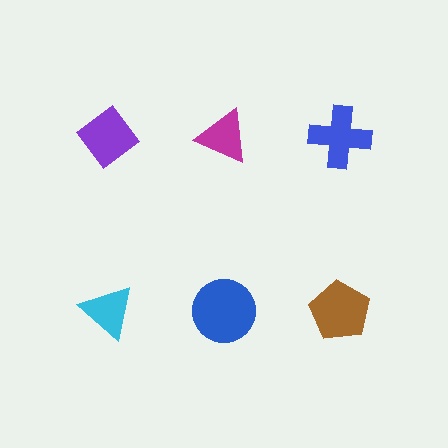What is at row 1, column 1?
A purple diamond.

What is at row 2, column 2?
A blue circle.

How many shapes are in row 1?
3 shapes.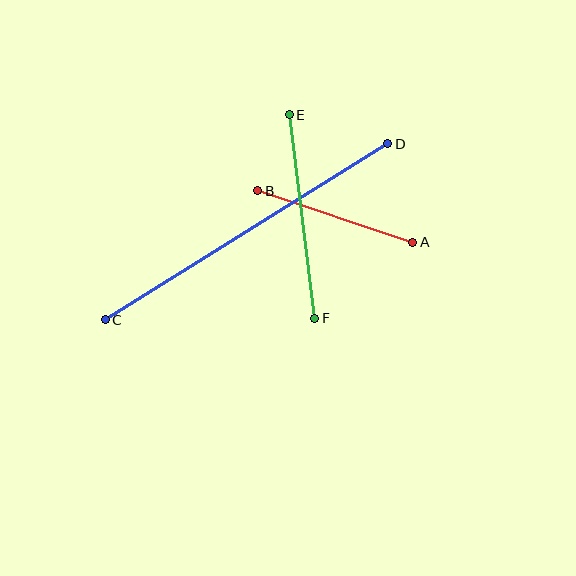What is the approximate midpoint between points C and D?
The midpoint is at approximately (247, 232) pixels.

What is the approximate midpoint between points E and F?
The midpoint is at approximately (302, 217) pixels.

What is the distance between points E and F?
The distance is approximately 205 pixels.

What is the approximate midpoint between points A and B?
The midpoint is at approximately (335, 217) pixels.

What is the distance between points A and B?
The distance is approximately 163 pixels.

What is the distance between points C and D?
The distance is approximately 333 pixels.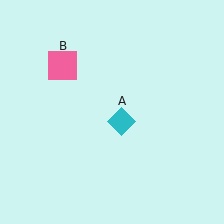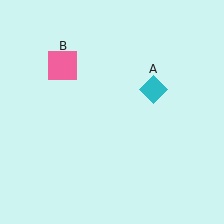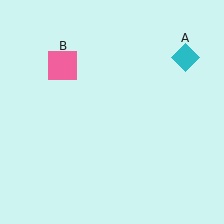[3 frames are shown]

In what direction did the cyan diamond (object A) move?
The cyan diamond (object A) moved up and to the right.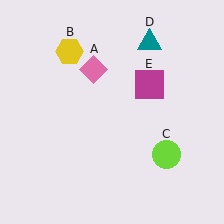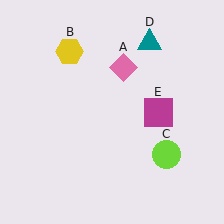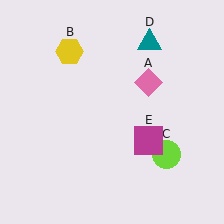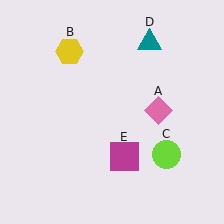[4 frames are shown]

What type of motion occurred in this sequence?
The pink diamond (object A), magenta square (object E) rotated clockwise around the center of the scene.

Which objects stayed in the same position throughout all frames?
Yellow hexagon (object B) and lime circle (object C) and teal triangle (object D) remained stationary.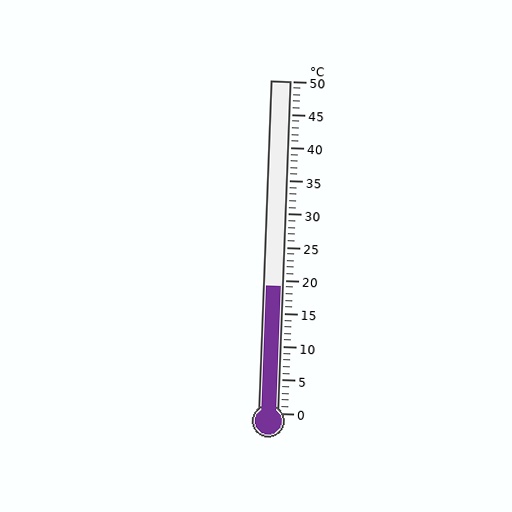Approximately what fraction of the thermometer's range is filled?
The thermometer is filled to approximately 40% of its range.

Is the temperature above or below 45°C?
The temperature is below 45°C.